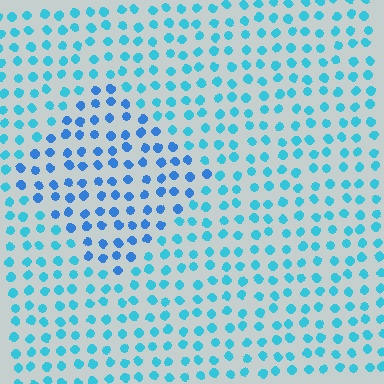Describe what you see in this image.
The image is filled with small cyan elements in a uniform arrangement. A diamond-shaped region is visible where the elements are tinted to a slightly different hue, forming a subtle color boundary.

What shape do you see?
I see a diamond.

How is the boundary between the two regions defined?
The boundary is defined purely by a slight shift in hue (about 26 degrees). Spacing, size, and orientation are identical on both sides.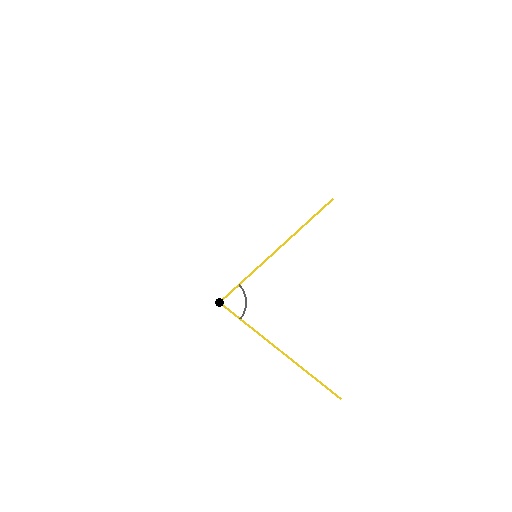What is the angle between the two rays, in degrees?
Approximately 81 degrees.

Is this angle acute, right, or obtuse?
It is acute.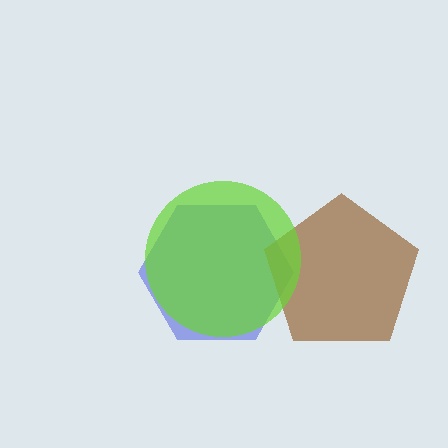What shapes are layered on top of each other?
The layered shapes are: a blue hexagon, a brown pentagon, a lime circle.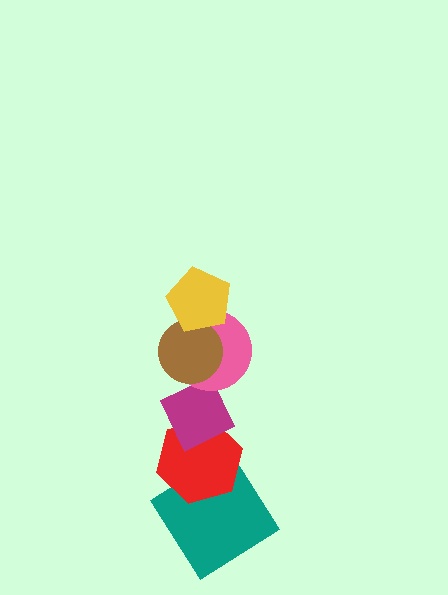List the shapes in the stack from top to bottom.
From top to bottom: the yellow pentagon, the brown circle, the pink circle, the magenta diamond, the red hexagon, the teal diamond.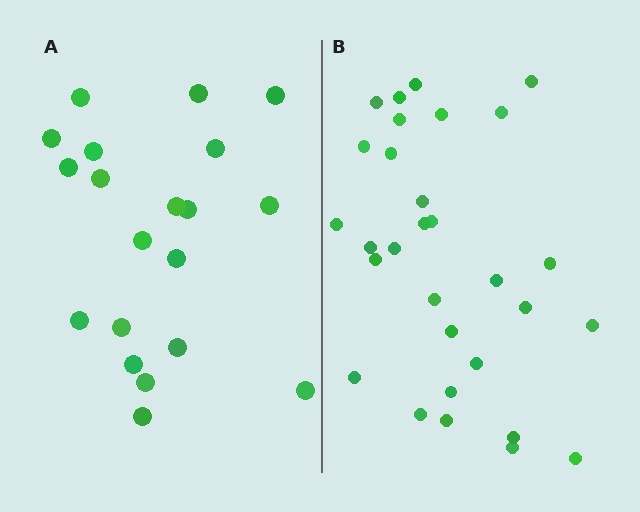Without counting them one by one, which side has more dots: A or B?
Region B (the right region) has more dots.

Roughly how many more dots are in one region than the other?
Region B has roughly 10 or so more dots than region A.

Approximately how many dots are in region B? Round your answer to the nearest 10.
About 30 dots.